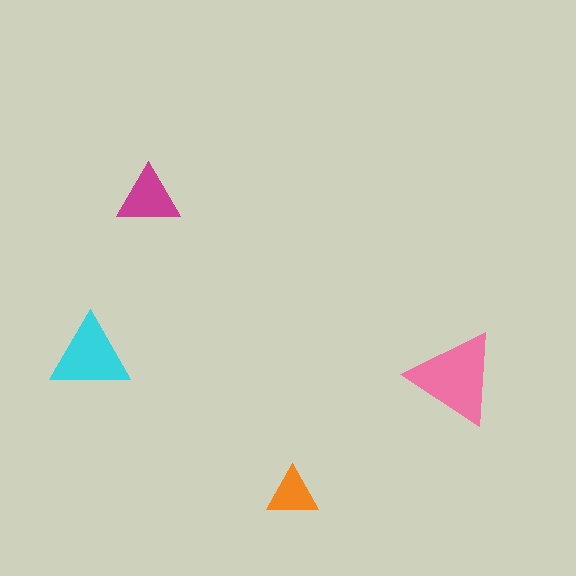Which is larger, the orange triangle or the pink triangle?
The pink one.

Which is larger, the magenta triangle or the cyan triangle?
The cyan one.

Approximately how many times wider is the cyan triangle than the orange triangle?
About 1.5 times wider.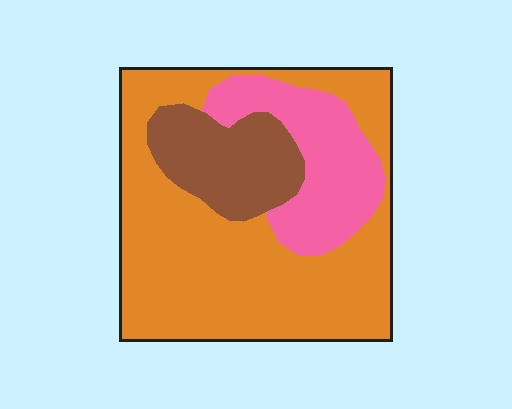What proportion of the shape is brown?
Brown takes up about one sixth (1/6) of the shape.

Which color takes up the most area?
Orange, at roughly 60%.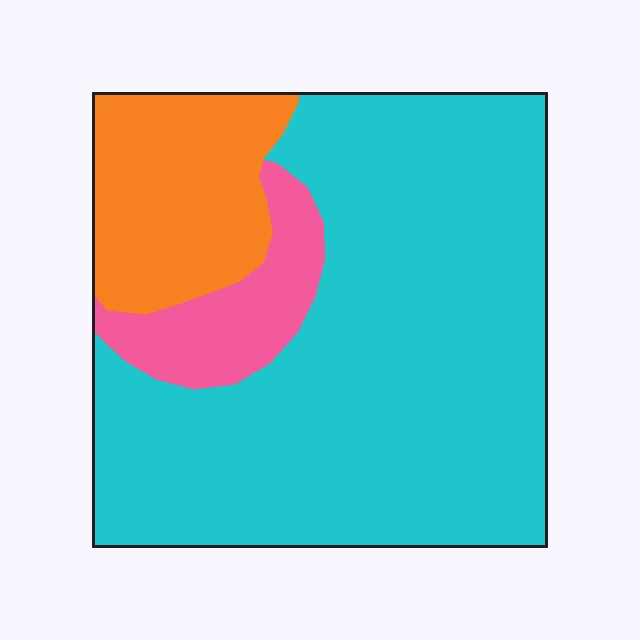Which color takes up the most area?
Cyan, at roughly 70%.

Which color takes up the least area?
Pink, at roughly 10%.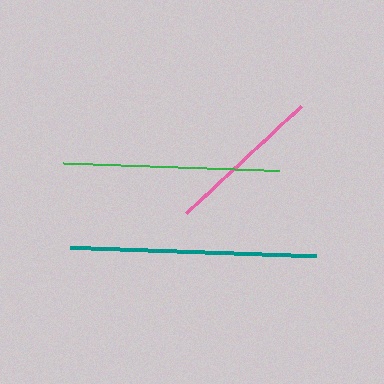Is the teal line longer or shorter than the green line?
The teal line is longer than the green line.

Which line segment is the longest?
The teal line is the longest at approximately 245 pixels.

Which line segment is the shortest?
The pink line is the shortest at approximately 157 pixels.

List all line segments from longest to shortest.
From longest to shortest: teal, green, pink.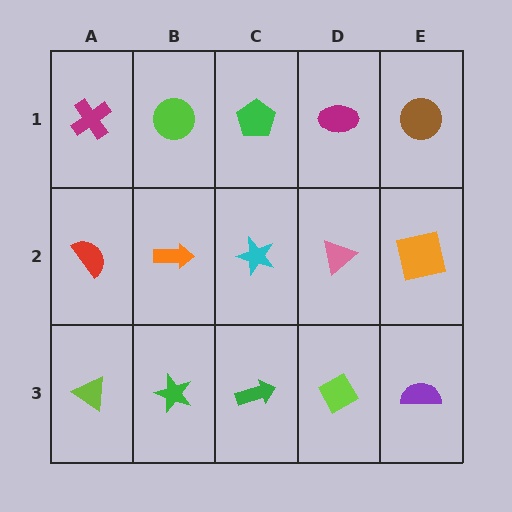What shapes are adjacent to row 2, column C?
A green pentagon (row 1, column C), a green arrow (row 3, column C), an orange arrow (row 2, column B), a pink triangle (row 2, column D).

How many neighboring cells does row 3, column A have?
2.